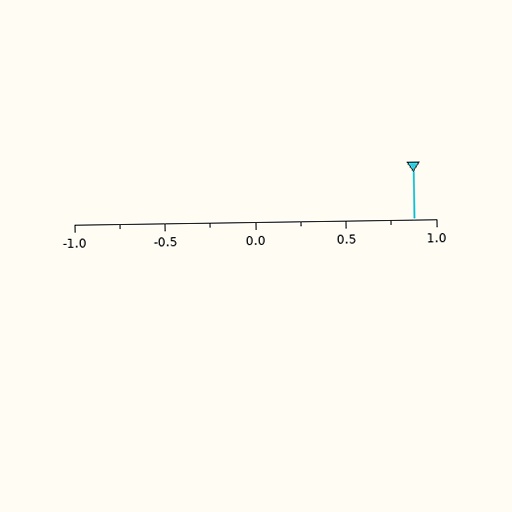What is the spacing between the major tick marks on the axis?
The major ticks are spaced 0.5 apart.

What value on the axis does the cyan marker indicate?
The marker indicates approximately 0.88.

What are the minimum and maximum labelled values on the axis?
The axis runs from -1.0 to 1.0.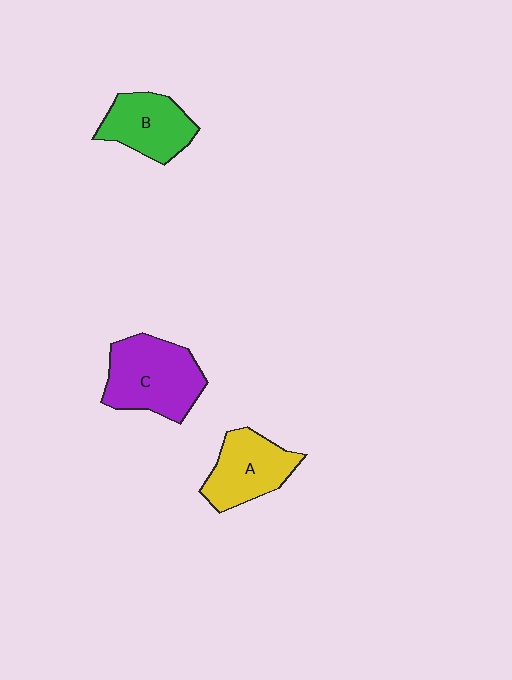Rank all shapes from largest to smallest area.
From largest to smallest: C (purple), A (yellow), B (green).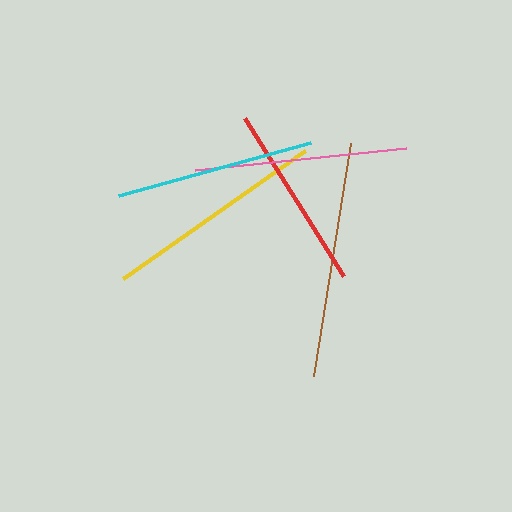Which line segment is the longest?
The brown line is the longest at approximately 235 pixels.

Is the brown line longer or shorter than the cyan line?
The brown line is longer than the cyan line.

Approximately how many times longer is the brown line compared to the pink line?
The brown line is approximately 1.1 times the length of the pink line.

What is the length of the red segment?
The red segment is approximately 186 pixels long.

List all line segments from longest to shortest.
From longest to shortest: brown, yellow, pink, cyan, red.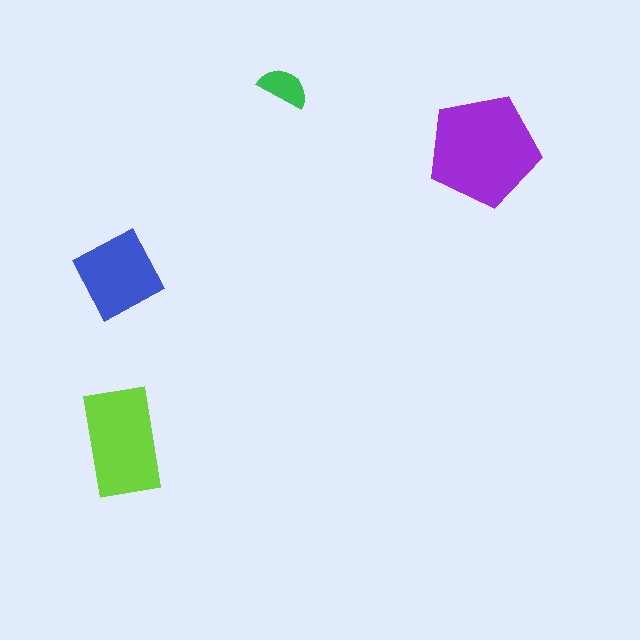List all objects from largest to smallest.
The purple pentagon, the lime rectangle, the blue diamond, the green semicircle.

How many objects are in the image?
There are 4 objects in the image.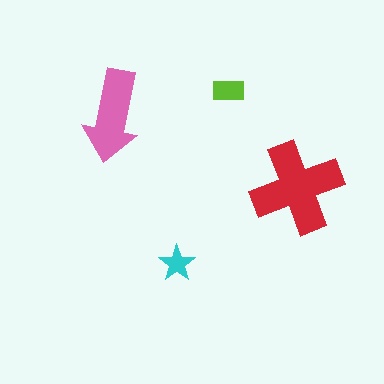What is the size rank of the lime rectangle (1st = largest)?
3rd.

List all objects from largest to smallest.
The red cross, the pink arrow, the lime rectangle, the cyan star.